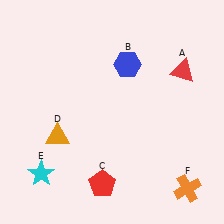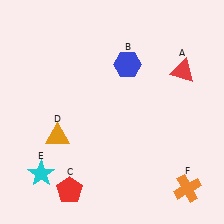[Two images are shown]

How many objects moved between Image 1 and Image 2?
1 object moved between the two images.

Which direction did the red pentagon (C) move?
The red pentagon (C) moved left.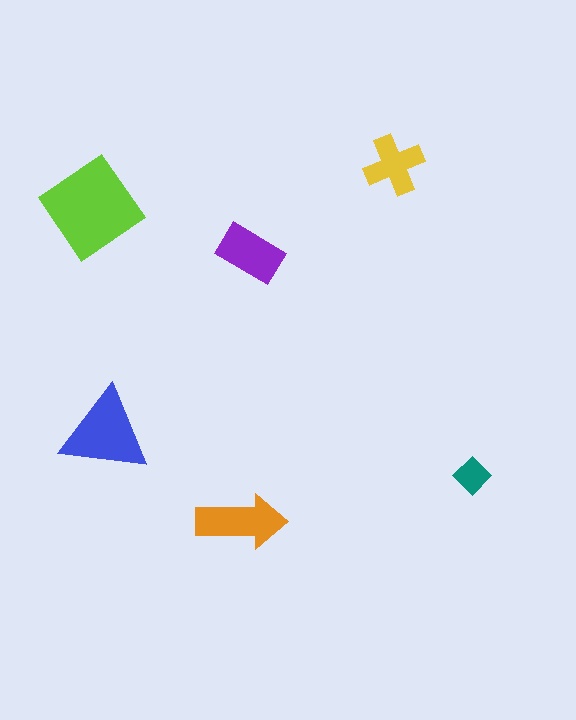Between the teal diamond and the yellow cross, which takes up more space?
The yellow cross.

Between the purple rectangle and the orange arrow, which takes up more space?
The orange arrow.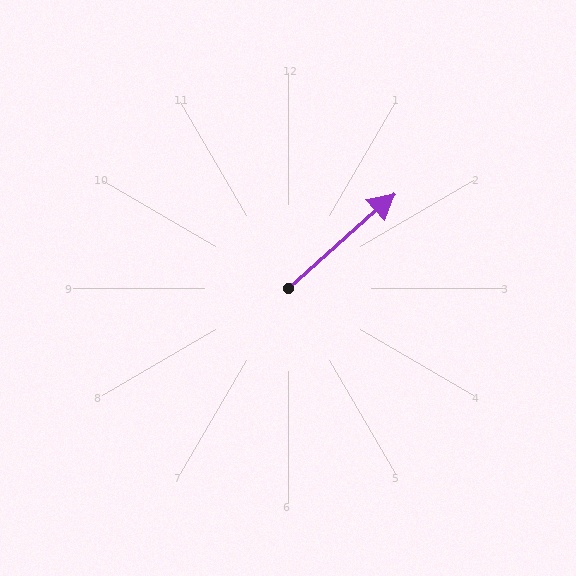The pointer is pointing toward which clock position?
Roughly 2 o'clock.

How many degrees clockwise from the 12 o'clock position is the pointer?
Approximately 48 degrees.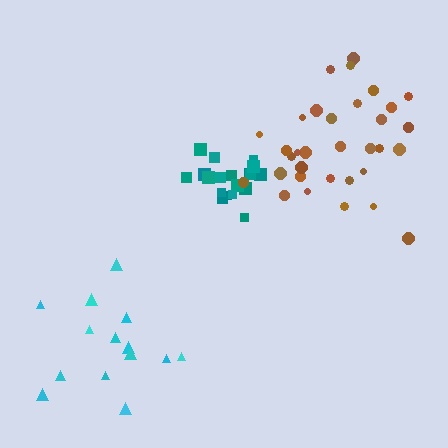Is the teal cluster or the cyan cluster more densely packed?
Teal.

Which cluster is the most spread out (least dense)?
Cyan.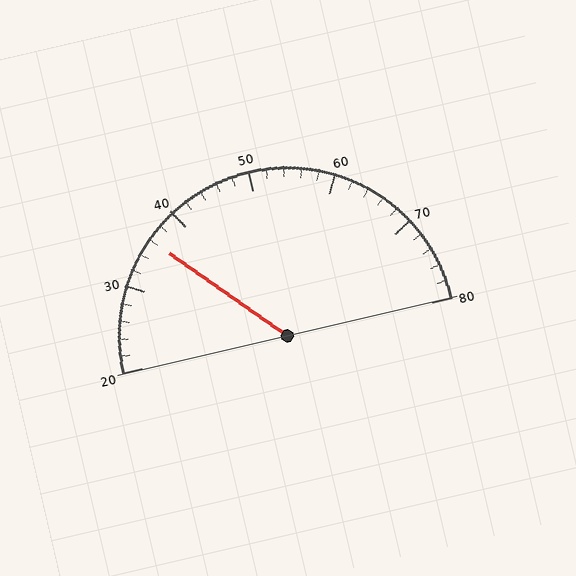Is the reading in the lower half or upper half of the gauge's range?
The reading is in the lower half of the range (20 to 80).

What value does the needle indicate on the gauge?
The needle indicates approximately 36.